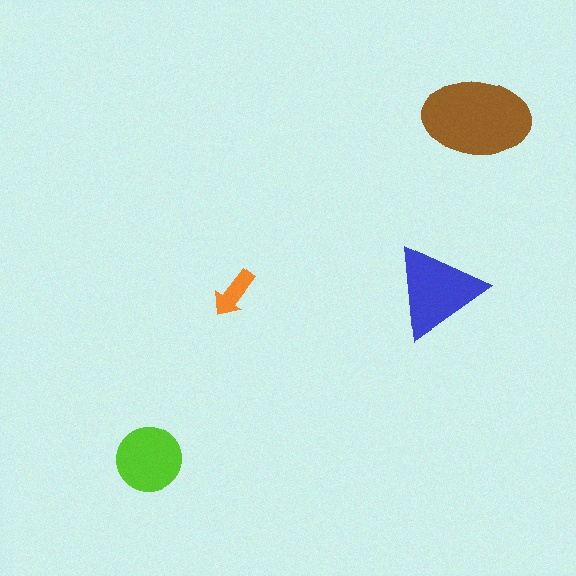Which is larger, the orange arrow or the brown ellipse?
The brown ellipse.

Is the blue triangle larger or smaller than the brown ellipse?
Smaller.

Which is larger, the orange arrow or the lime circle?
The lime circle.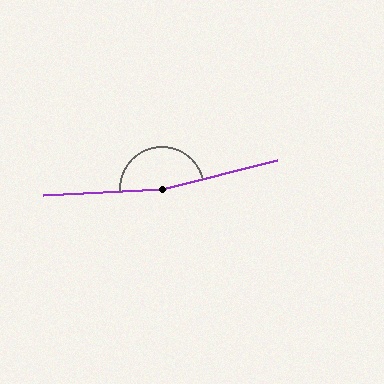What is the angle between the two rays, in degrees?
Approximately 169 degrees.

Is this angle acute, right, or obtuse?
It is obtuse.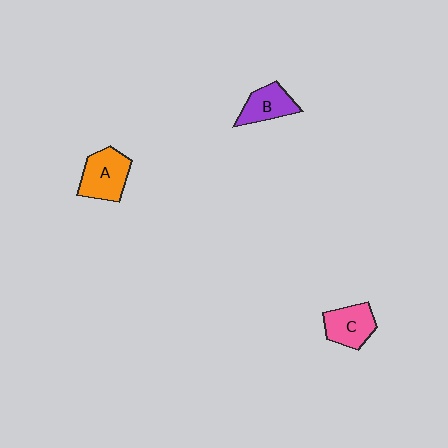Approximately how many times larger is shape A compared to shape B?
Approximately 1.3 times.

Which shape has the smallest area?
Shape B (purple).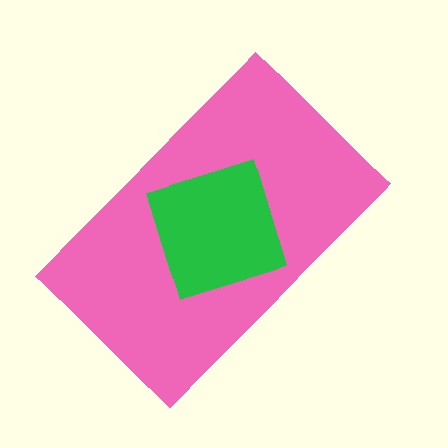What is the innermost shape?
The green diamond.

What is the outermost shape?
The pink rectangle.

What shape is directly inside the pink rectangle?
The green diamond.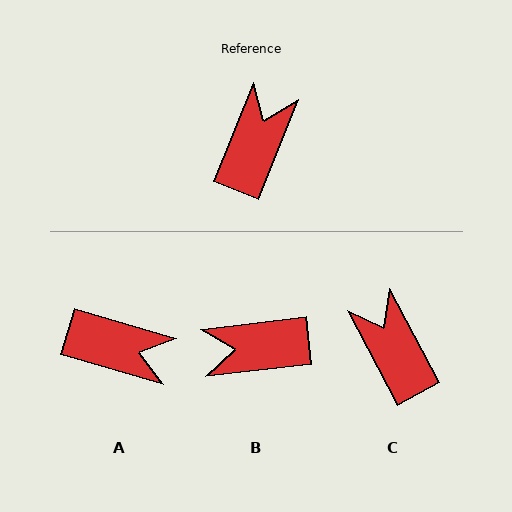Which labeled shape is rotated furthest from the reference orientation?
B, about 118 degrees away.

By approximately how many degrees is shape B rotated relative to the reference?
Approximately 118 degrees counter-clockwise.